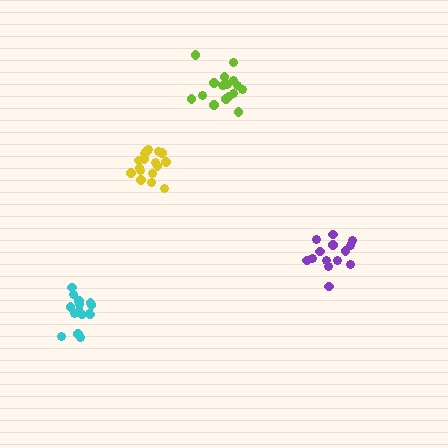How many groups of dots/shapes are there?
There are 4 groups.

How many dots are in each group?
Group 1: 17 dots, Group 2: 15 dots, Group 3: 14 dots, Group 4: 17 dots (63 total).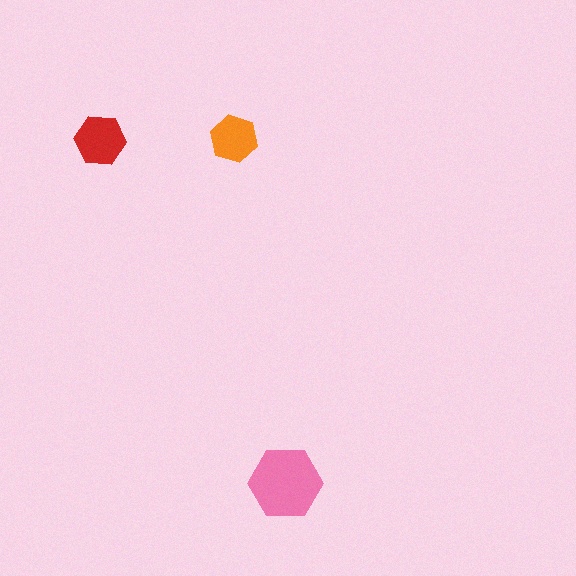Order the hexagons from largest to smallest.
the pink one, the red one, the orange one.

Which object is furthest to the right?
The pink hexagon is rightmost.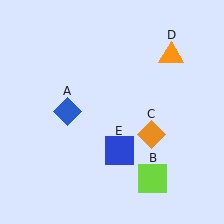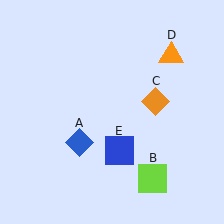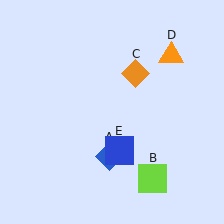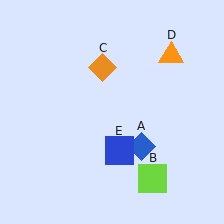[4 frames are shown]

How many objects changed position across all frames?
2 objects changed position: blue diamond (object A), orange diamond (object C).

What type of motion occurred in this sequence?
The blue diamond (object A), orange diamond (object C) rotated counterclockwise around the center of the scene.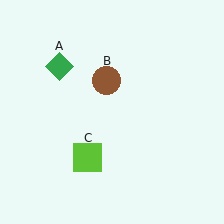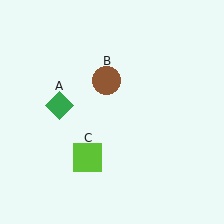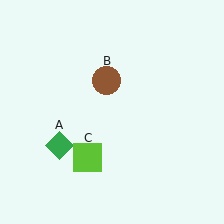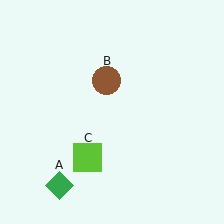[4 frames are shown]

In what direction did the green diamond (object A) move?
The green diamond (object A) moved down.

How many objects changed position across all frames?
1 object changed position: green diamond (object A).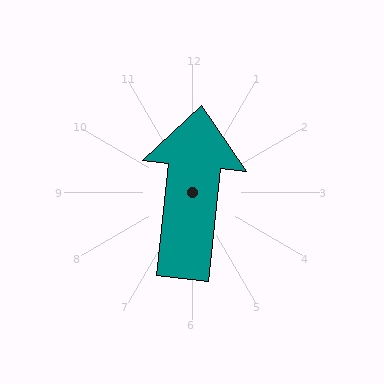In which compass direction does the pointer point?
North.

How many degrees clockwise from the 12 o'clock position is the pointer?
Approximately 6 degrees.